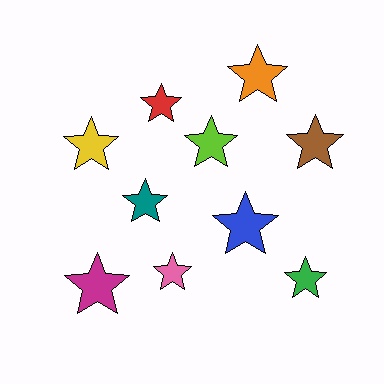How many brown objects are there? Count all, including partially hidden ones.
There is 1 brown object.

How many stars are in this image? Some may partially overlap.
There are 10 stars.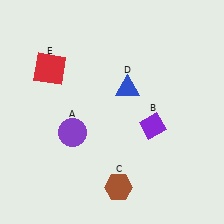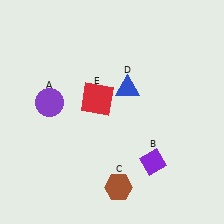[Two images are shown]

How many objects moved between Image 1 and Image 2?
3 objects moved between the two images.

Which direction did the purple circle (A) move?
The purple circle (A) moved up.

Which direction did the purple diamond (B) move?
The purple diamond (B) moved down.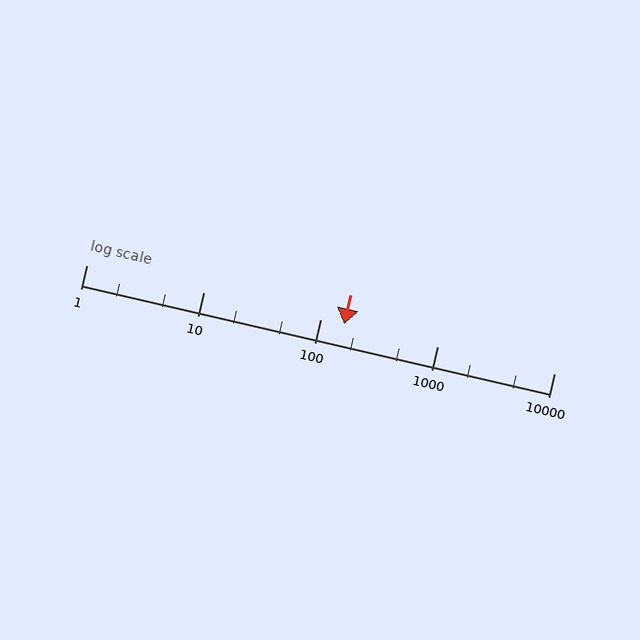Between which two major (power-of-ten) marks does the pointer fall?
The pointer is between 100 and 1000.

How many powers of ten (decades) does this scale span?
The scale spans 4 decades, from 1 to 10000.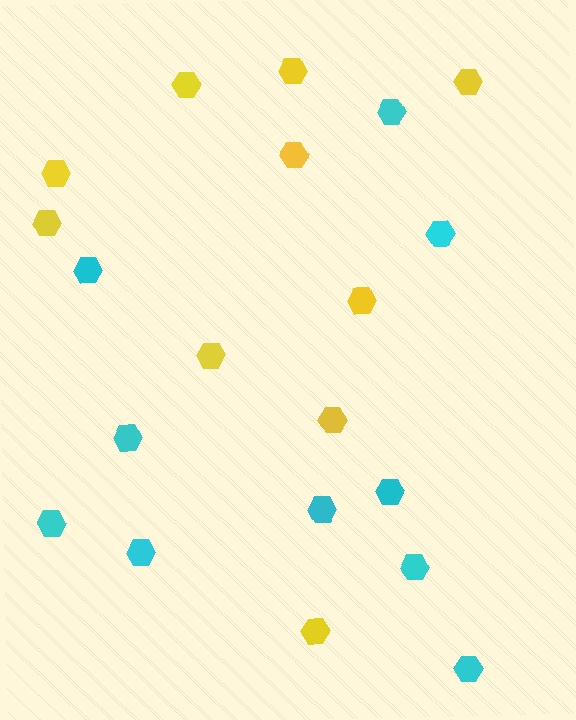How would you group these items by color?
There are 2 groups: one group of yellow hexagons (10) and one group of cyan hexagons (10).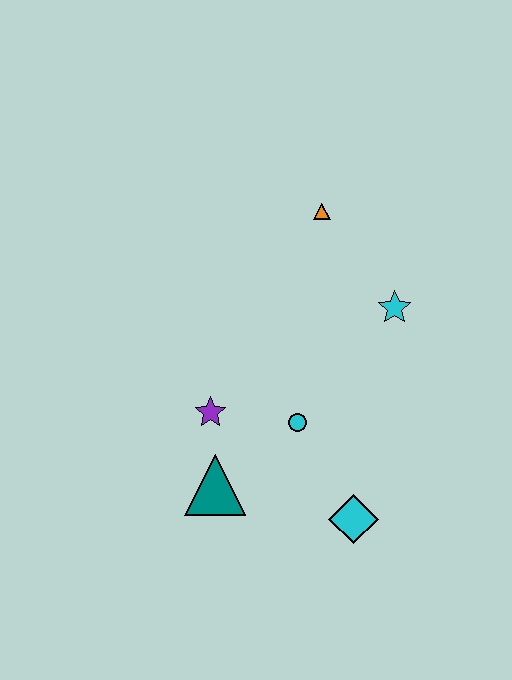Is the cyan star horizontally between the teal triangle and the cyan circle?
No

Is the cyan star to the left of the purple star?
No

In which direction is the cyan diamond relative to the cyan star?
The cyan diamond is below the cyan star.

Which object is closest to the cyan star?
The orange triangle is closest to the cyan star.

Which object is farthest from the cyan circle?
The orange triangle is farthest from the cyan circle.